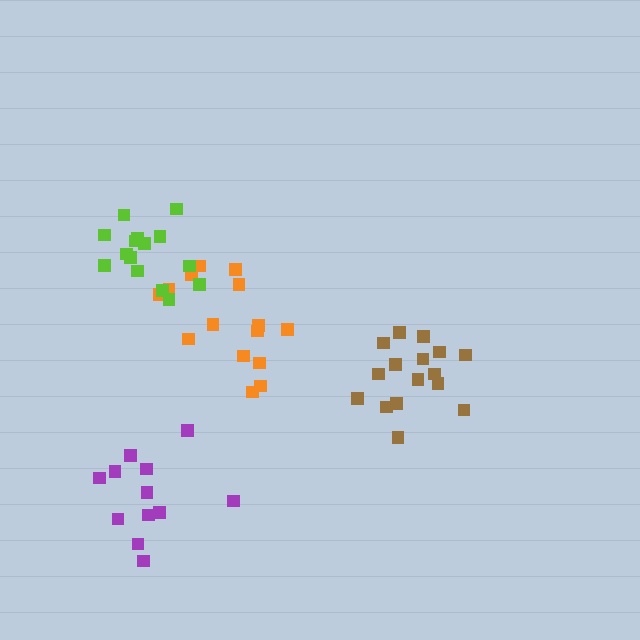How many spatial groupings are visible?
There are 4 spatial groupings.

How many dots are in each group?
Group 1: 15 dots, Group 2: 12 dots, Group 3: 15 dots, Group 4: 16 dots (58 total).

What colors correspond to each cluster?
The clusters are colored: orange, purple, lime, brown.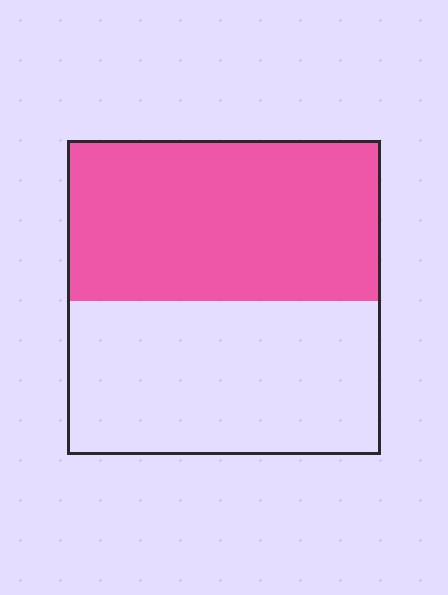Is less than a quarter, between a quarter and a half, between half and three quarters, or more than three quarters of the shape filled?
Between half and three quarters.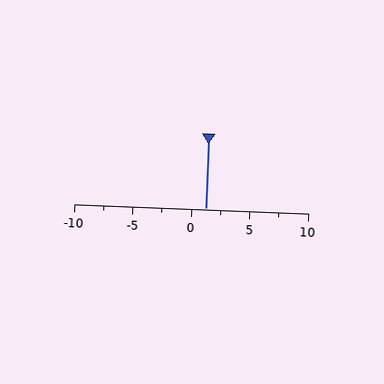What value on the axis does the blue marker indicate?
The marker indicates approximately 1.2.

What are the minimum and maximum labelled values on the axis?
The axis runs from -10 to 10.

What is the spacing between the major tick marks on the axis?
The major ticks are spaced 5 apart.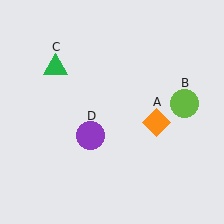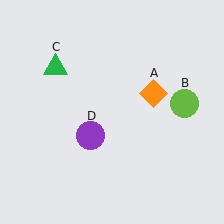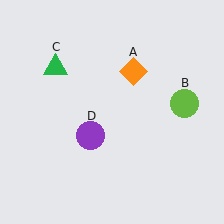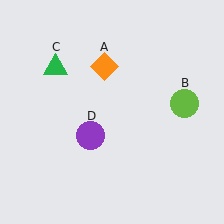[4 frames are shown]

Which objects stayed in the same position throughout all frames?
Lime circle (object B) and green triangle (object C) and purple circle (object D) remained stationary.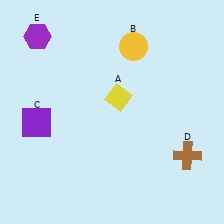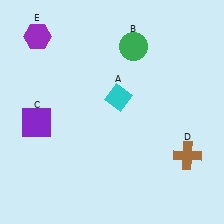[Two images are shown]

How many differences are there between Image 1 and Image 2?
There are 2 differences between the two images.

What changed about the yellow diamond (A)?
In Image 1, A is yellow. In Image 2, it changed to cyan.